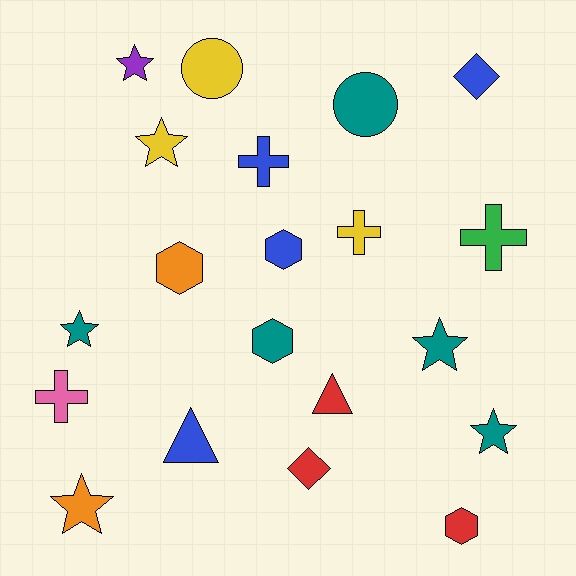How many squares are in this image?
There are no squares.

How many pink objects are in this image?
There is 1 pink object.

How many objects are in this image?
There are 20 objects.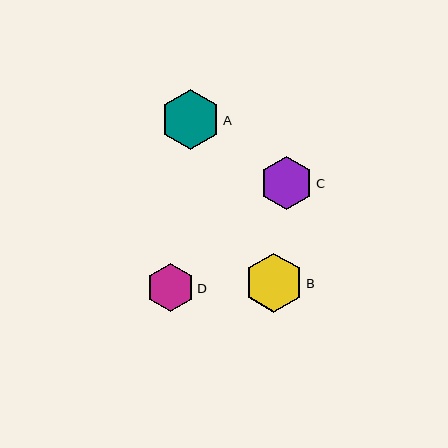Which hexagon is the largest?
Hexagon A is the largest with a size of approximately 59 pixels.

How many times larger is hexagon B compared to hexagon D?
Hexagon B is approximately 1.2 times the size of hexagon D.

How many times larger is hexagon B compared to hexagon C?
Hexagon B is approximately 1.1 times the size of hexagon C.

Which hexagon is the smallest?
Hexagon D is the smallest with a size of approximately 48 pixels.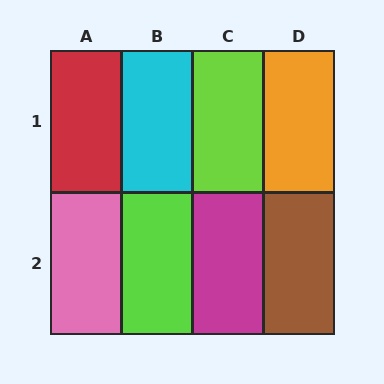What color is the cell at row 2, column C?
Magenta.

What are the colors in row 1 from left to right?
Red, cyan, lime, orange.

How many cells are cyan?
1 cell is cyan.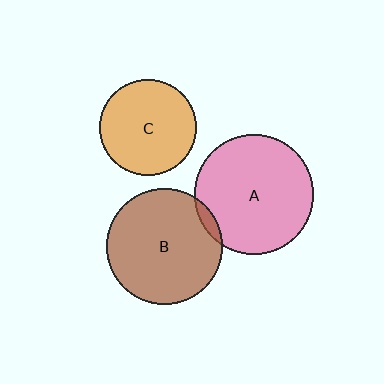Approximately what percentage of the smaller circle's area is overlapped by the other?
Approximately 5%.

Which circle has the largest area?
Circle A (pink).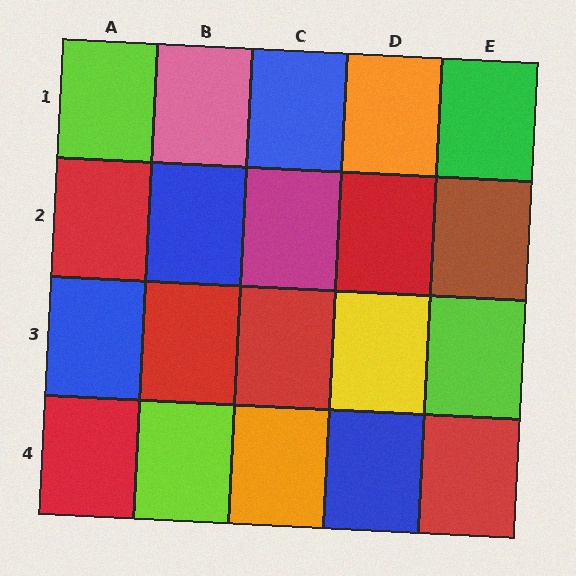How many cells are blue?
4 cells are blue.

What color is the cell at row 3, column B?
Red.